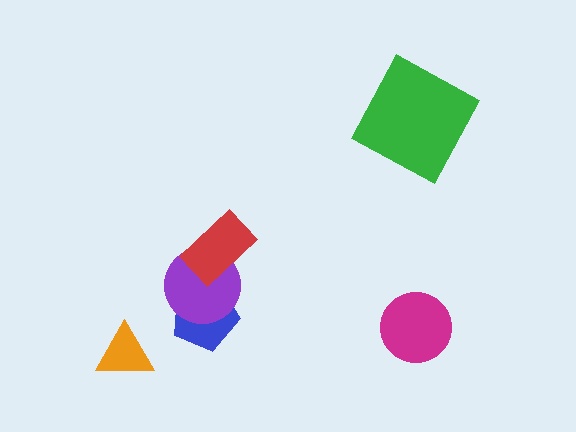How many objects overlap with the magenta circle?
0 objects overlap with the magenta circle.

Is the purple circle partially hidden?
Yes, it is partially covered by another shape.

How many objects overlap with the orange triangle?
0 objects overlap with the orange triangle.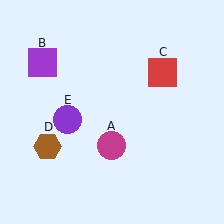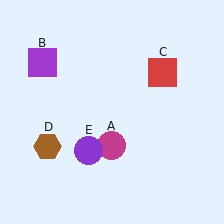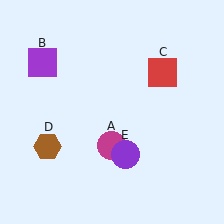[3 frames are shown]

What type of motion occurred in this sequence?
The purple circle (object E) rotated counterclockwise around the center of the scene.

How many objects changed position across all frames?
1 object changed position: purple circle (object E).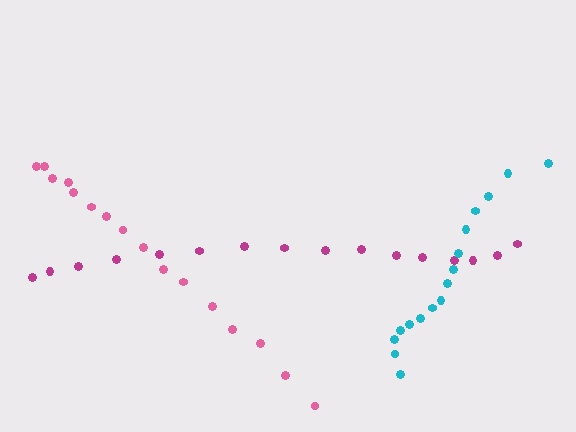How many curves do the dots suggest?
There are 3 distinct paths.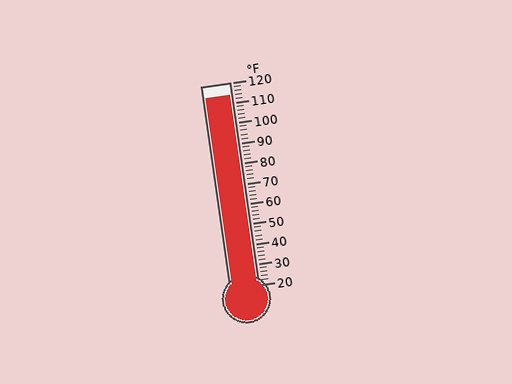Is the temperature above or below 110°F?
The temperature is above 110°F.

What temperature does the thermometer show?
The thermometer shows approximately 114°F.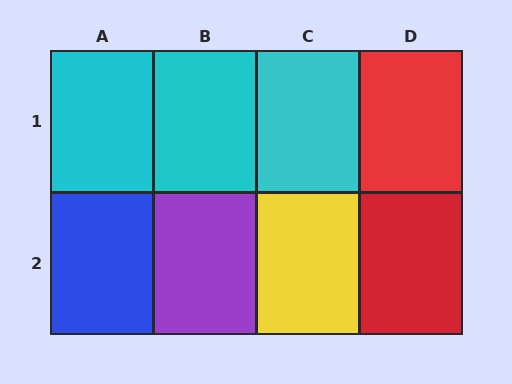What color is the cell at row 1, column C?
Cyan.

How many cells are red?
2 cells are red.